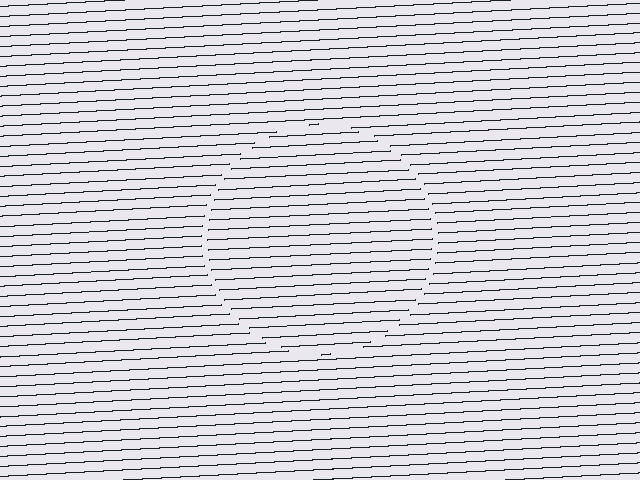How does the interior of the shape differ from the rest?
The interior of the shape contains the same grating, shifted by half a period — the contour is defined by the phase discontinuity where line-ends from the inner and outer gratings abut.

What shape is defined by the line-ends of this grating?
An illusory circle. The interior of the shape contains the same grating, shifted by half a period — the contour is defined by the phase discontinuity where line-ends from the inner and outer gratings abut.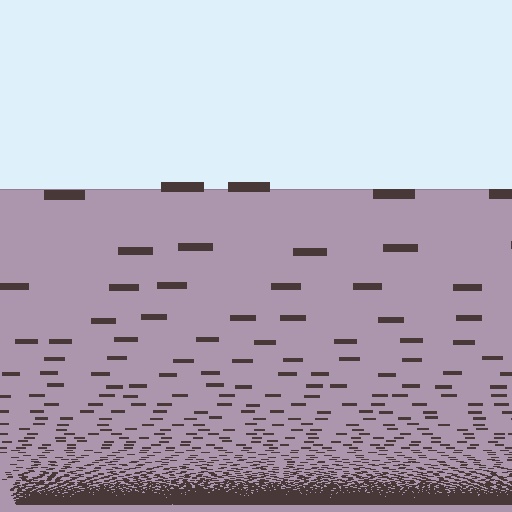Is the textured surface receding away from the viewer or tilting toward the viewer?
The surface appears to tilt toward the viewer. Texture elements get larger and sparser toward the top.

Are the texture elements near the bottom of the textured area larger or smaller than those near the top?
Smaller. The gradient is inverted — elements near the bottom are smaller and denser.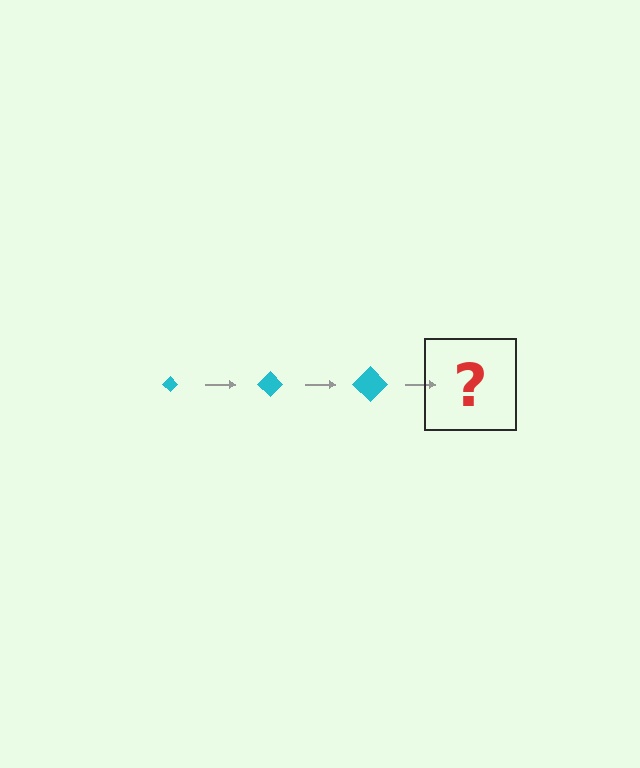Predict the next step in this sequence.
The next step is a cyan diamond, larger than the previous one.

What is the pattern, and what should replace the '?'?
The pattern is that the diamond gets progressively larger each step. The '?' should be a cyan diamond, larger than the previous one.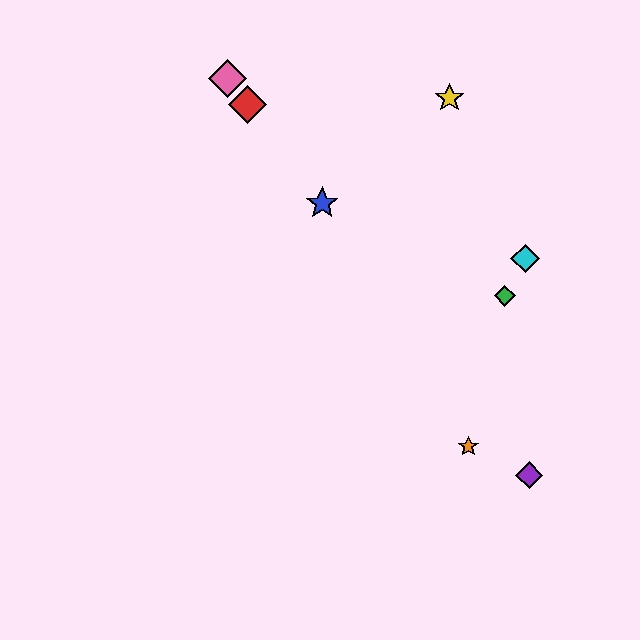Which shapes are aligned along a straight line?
The red diamond, the blue star, the purple diamond, the pink diamond are aligned along a straight line.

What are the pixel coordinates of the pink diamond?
The pink diamond is at (227, 78).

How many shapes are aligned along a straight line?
4 shapes (the red diamond, the blue star, the purple diamond, the pink diamond) are aligned along a straight line.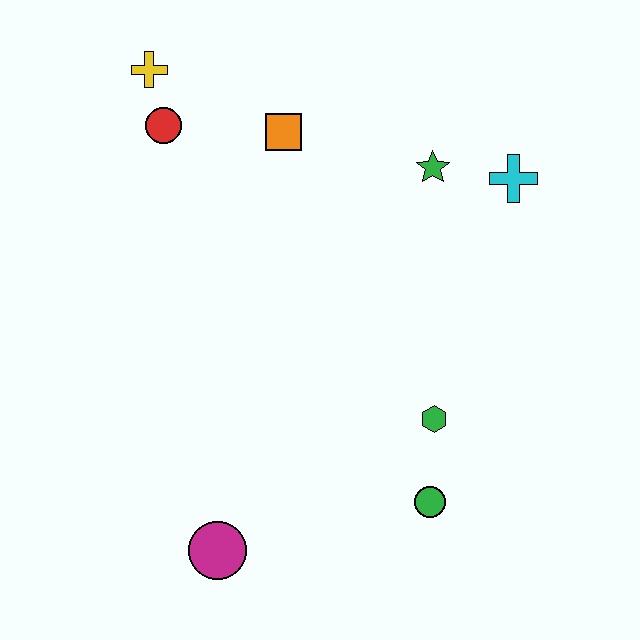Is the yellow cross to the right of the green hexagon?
No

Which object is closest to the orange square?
The red circle is closest to the orange square.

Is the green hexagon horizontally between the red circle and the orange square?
No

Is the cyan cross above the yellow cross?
No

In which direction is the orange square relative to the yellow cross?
The orange square is to the right of the yellow cross.